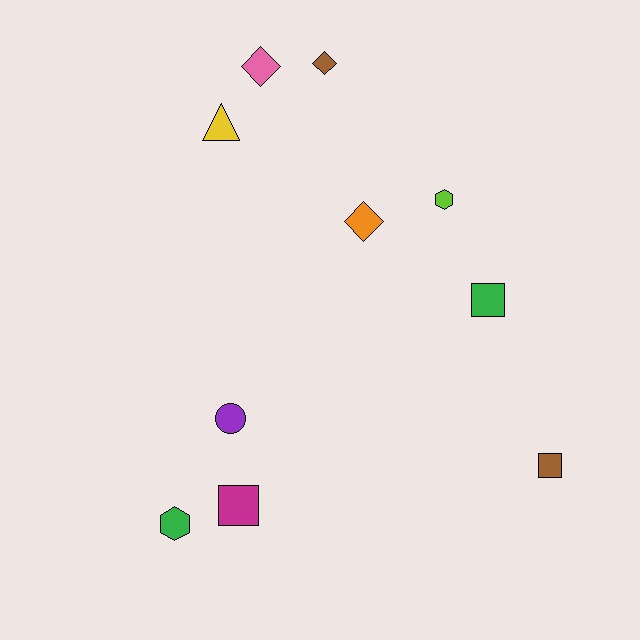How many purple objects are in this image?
There is 1 purple object.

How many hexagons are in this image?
There are 2 hexagons.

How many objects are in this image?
There are 10 objects.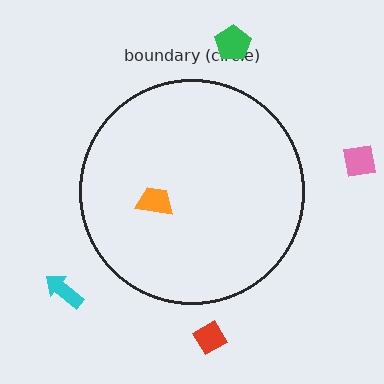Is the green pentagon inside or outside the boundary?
Outside.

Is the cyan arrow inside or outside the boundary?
Outside.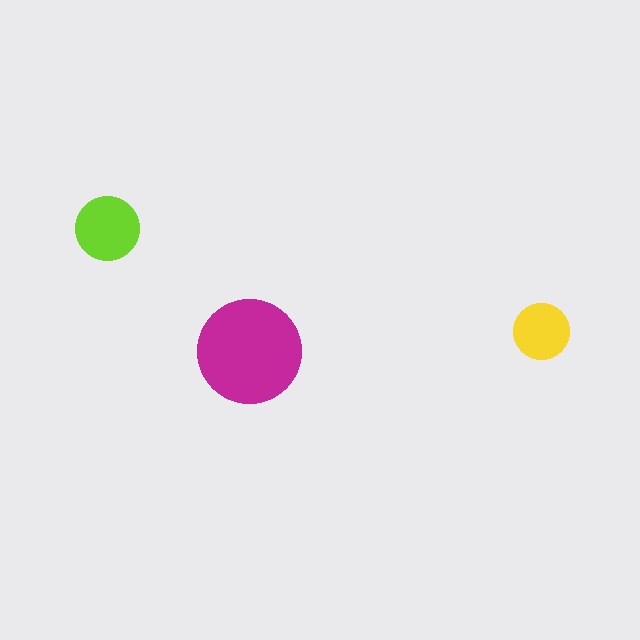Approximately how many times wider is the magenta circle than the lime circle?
About 1.5 times wider.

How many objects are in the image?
There are 3 objects in the image.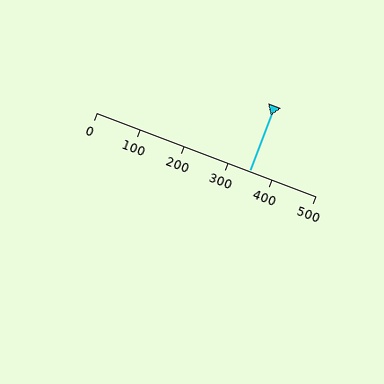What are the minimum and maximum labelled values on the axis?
The axis runs from 0 to 500.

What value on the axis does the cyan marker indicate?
The marker indicates approximately 350.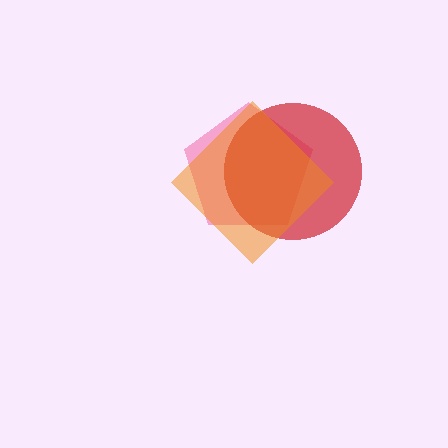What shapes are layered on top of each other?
The layered shapes are: a pink pentagon, a red circle, an orange diamond.